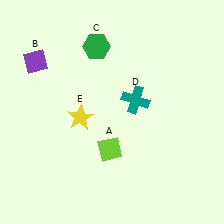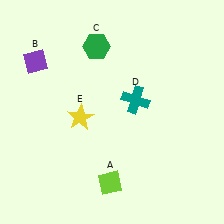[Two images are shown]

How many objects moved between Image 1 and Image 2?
1 object moved between the two images.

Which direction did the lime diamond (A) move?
The lime diamond (A) moved down.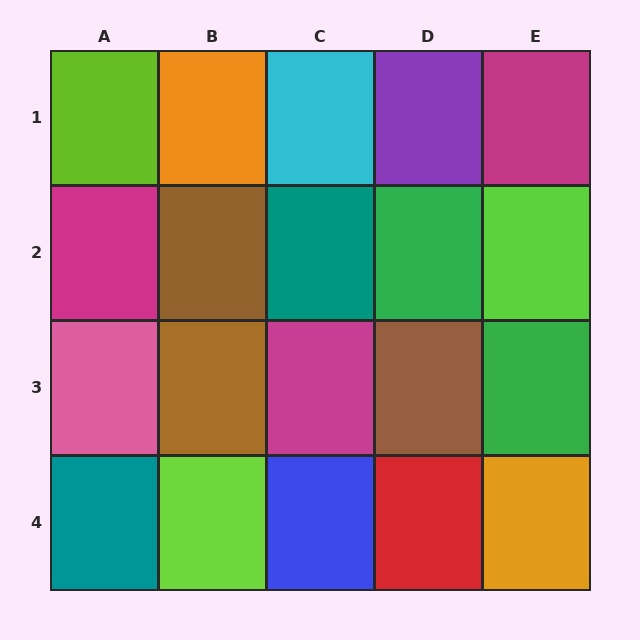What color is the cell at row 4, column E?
Orange.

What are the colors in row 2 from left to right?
Magenta, brown, teal, green, lime.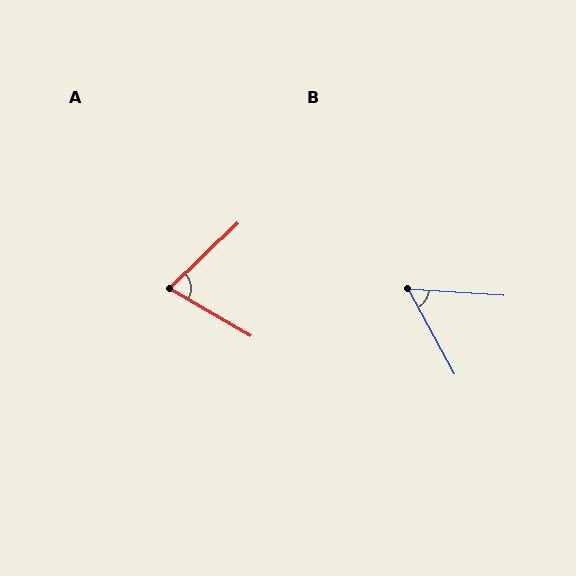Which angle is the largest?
A, at approximately 74 degrees.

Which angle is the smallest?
B, at approximately 58 degrees.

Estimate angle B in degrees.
Approximately 58 degrees.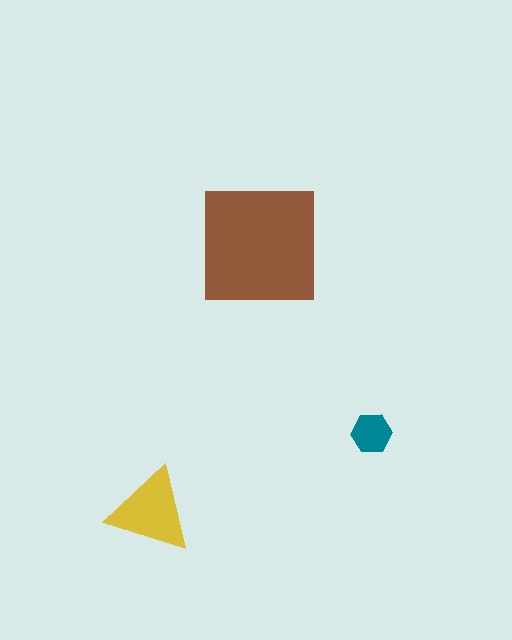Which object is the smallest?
The teal hexagon.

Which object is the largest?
The brown square.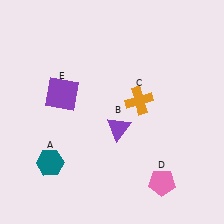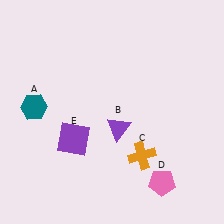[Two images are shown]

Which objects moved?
The objects that moved are: the teal hexagon (A), the orange cross (C), the purple square (E).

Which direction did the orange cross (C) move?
The orange cross (C) moved down.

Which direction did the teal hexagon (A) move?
The teal hexagon (A) moved up.